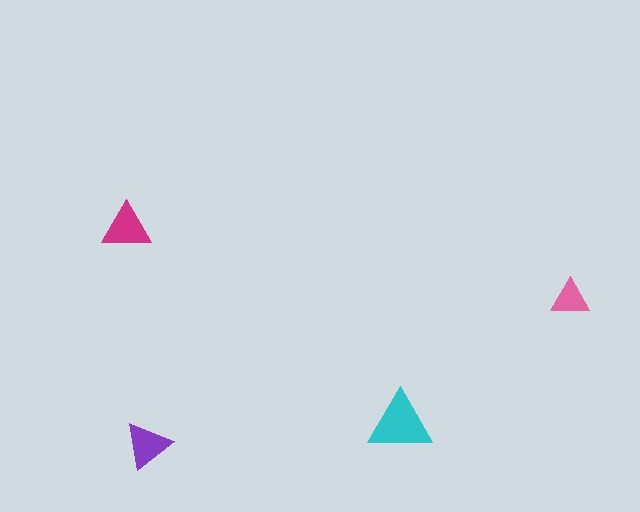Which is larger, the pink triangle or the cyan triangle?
The cyan one.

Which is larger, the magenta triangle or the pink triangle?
The magenta one.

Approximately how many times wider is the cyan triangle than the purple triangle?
About 1.5 times wider.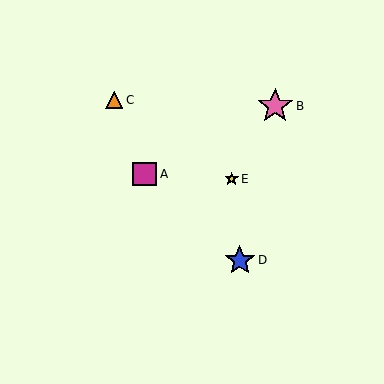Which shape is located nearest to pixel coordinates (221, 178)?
The yellow star (labeled E) at (232, 179) is nearest to that location.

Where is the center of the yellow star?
The center of the yellow star is at (232, 179).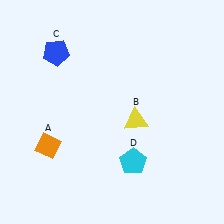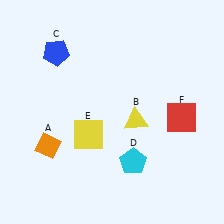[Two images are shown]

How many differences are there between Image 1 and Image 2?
There are 2 differences between the two images.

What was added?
A yellow square (E), a red square (F) were added in Image 2.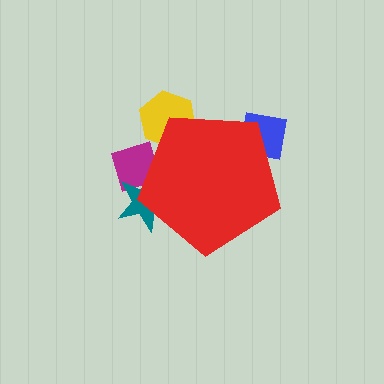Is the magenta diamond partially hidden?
Yes, the magenta diamond is partially hidden behind the red pentagon.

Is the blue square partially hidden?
Yes, the blue square is partially hidden behind the red pentagon.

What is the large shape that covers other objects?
A red pentagon.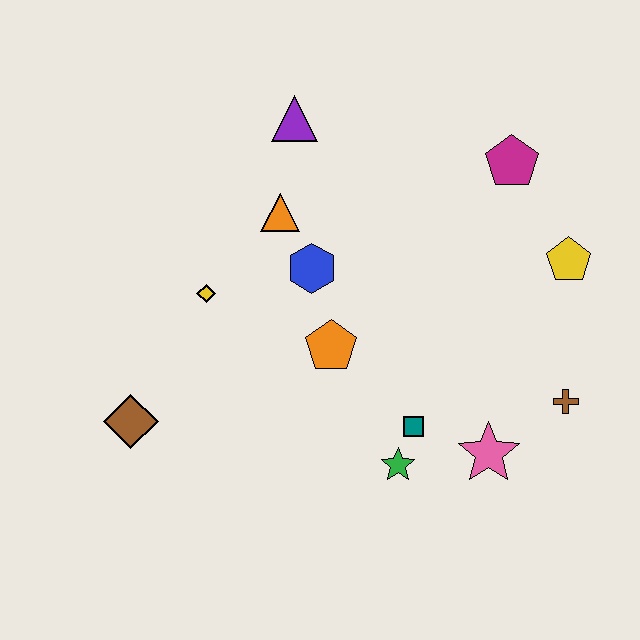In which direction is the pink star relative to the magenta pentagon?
The pink star is below the magenta pentagon.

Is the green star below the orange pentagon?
Yes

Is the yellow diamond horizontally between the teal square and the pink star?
No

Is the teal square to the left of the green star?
No